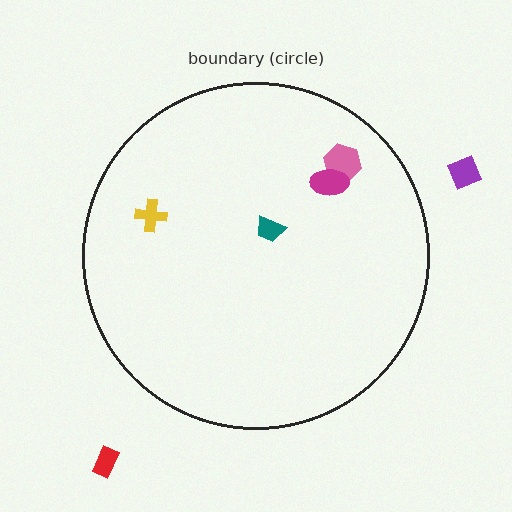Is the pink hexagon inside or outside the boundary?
Inside.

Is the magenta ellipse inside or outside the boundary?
Inside.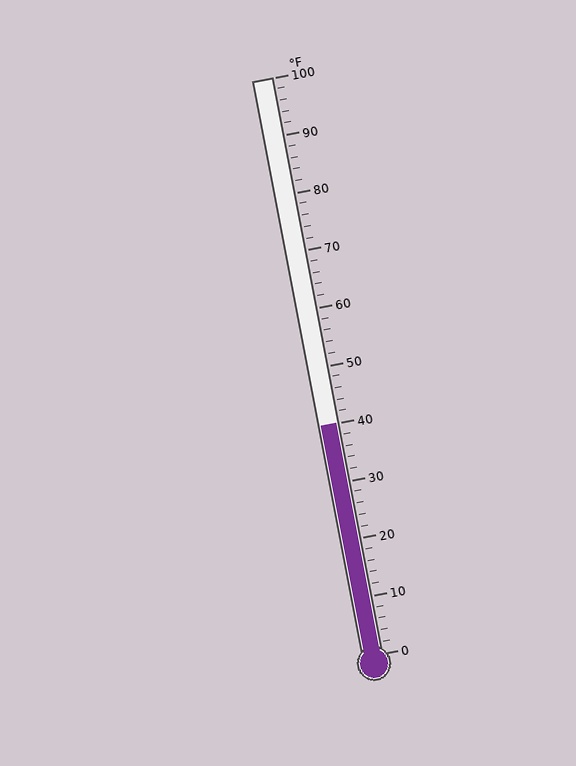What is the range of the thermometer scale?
The thermometer scale ranges from 0°F to 100°F.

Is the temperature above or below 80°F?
The temperature is below 80°F.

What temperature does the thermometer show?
The thermometer shows approximately 40°F.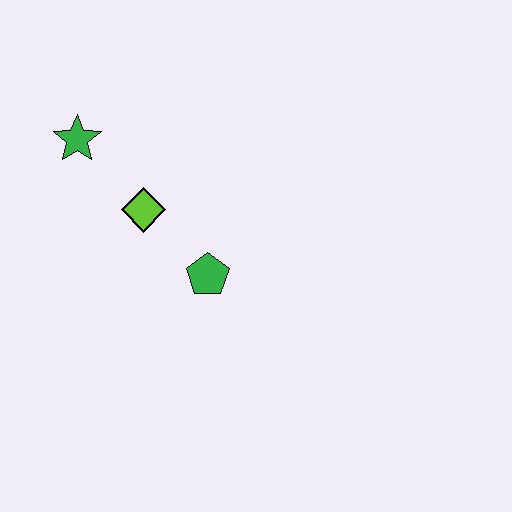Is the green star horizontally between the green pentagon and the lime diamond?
No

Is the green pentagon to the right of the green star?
Yes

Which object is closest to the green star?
The lime diamond is closest to the green star.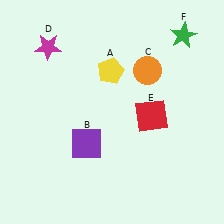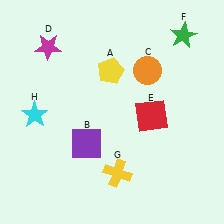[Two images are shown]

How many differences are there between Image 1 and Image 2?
There are 2 differences between the two images.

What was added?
A yellow cross (G), a cyan star (H) were added in Image 2.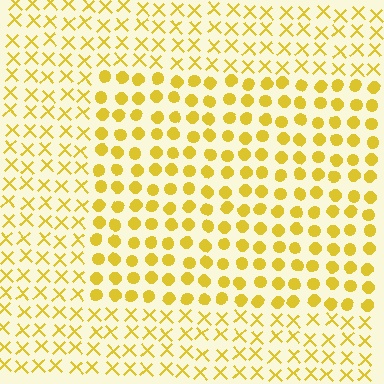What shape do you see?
I see a rectangle.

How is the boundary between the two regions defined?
The boundary is defined by a change in element shape: circles inside vs. X marks outside. All elements share the same color and spacing.